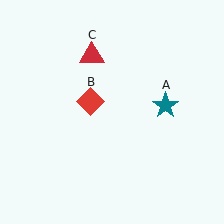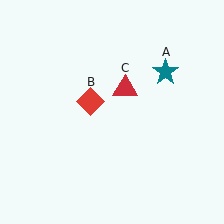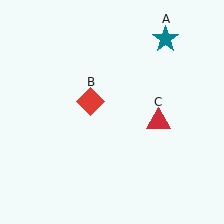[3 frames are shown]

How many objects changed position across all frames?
2 objects changed position: teal star (object A), red triangle (object C).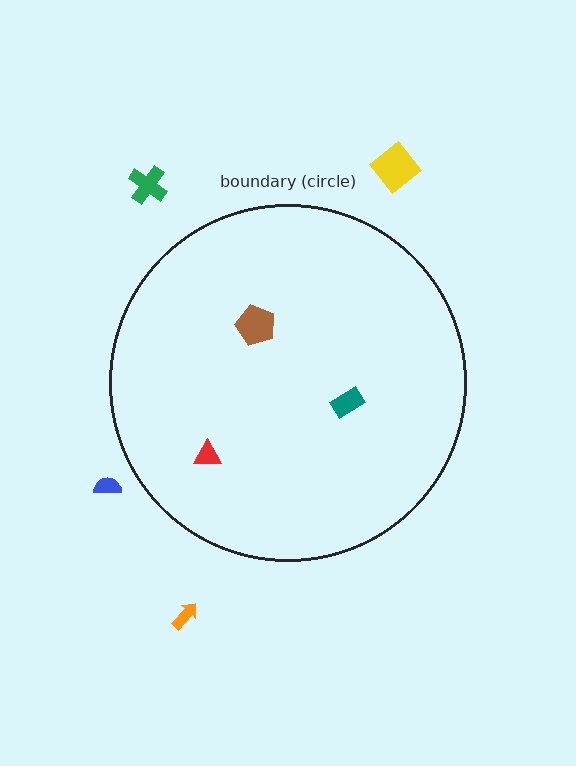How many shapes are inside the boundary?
3 inside, 4 outside.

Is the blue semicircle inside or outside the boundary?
Outside.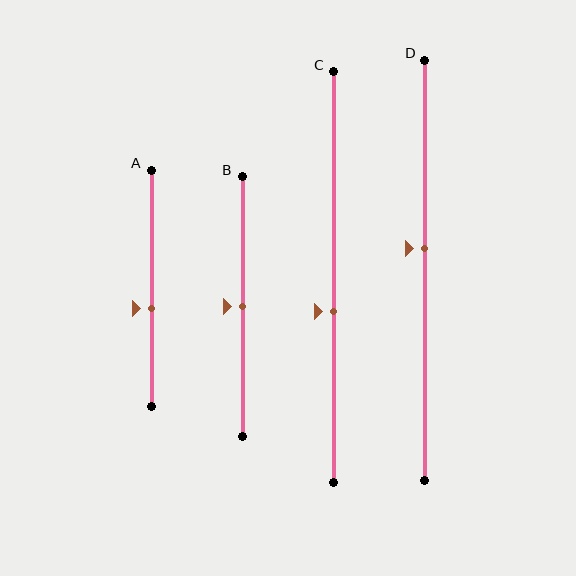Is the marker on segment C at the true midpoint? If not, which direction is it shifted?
No, the marker on segment C is shifted downward by about 8% of the segment length.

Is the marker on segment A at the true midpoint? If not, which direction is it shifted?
No, the marker on segment A is shifted downward by about 9% of the segment length.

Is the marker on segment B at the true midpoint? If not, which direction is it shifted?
Yes, the marker on segment B is at the true midpoint.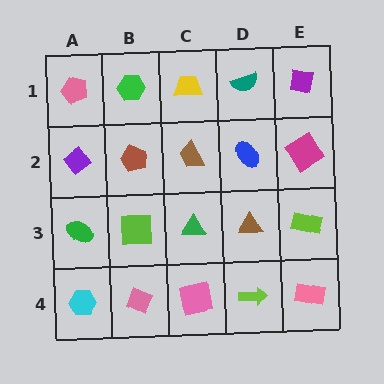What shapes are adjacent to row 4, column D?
A brown triangle (row 3, column D), a pink square (row 4, column C), a pink rectangle (row 4, column E).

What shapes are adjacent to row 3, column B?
A brown pentagon (row 2, column B), a pink diamond (row 4, column B), a green ellipse (row 3, column A), a green triangle (row 3, column C).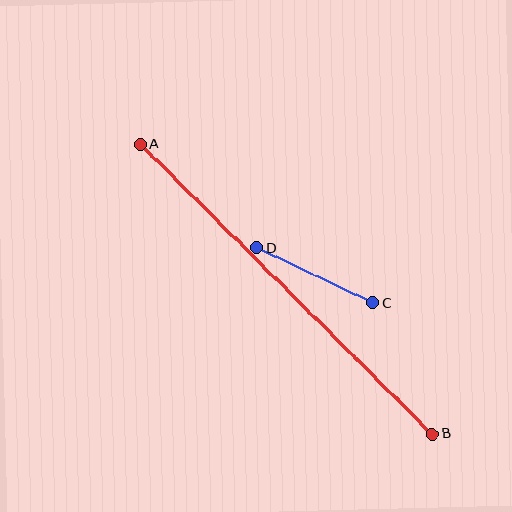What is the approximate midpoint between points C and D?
The midpoint is at approximately (315, 275) pixels.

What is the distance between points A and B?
The distance is approximately 411 pixels.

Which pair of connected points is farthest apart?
Points A and B are farthest apart.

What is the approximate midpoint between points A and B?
The midpoint is at approximately (286, 289) pixels.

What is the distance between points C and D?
The distance is approximately 128 pixels.